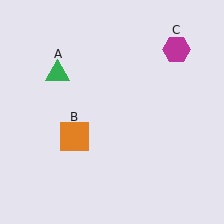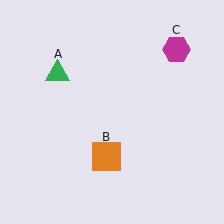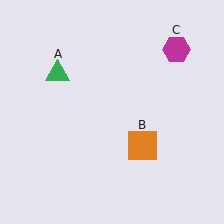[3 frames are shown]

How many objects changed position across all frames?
1 object changed position: orange square (object B).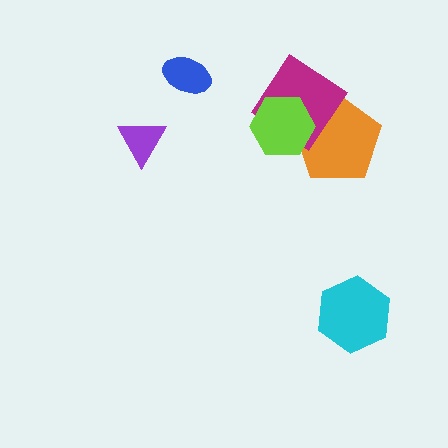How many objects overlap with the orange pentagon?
2 objects overlap with the orange pentagon.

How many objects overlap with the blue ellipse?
0 objects overlap with the blue ellipse.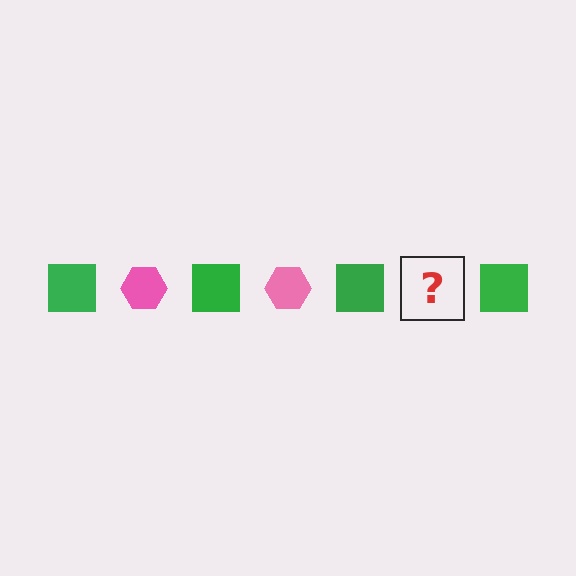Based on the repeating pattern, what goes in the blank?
The blank should be a pink hexagon.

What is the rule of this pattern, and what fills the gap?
The rule is that the pattern alternates between green square and pink hexagon. The gap should be filled with a pink hexagon.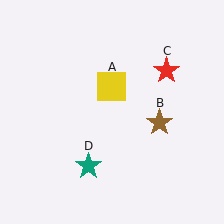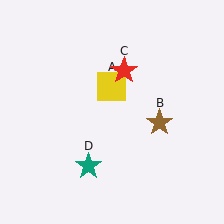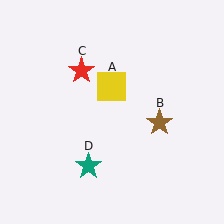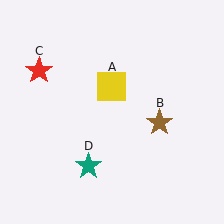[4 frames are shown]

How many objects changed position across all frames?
1 object changed position: red star (object C).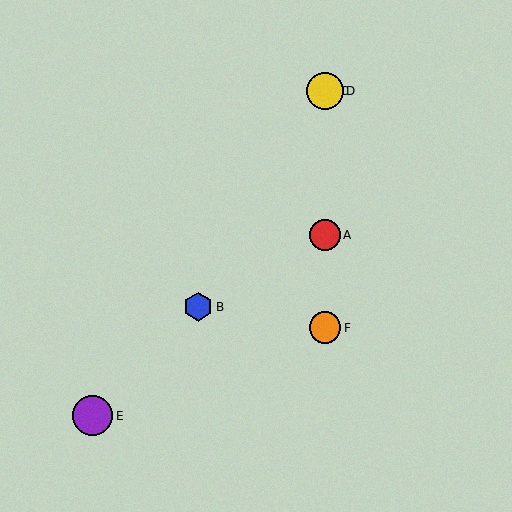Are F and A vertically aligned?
Yes, both are at x≈325.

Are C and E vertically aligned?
No, C is at x≈325 and E is at x≈93.